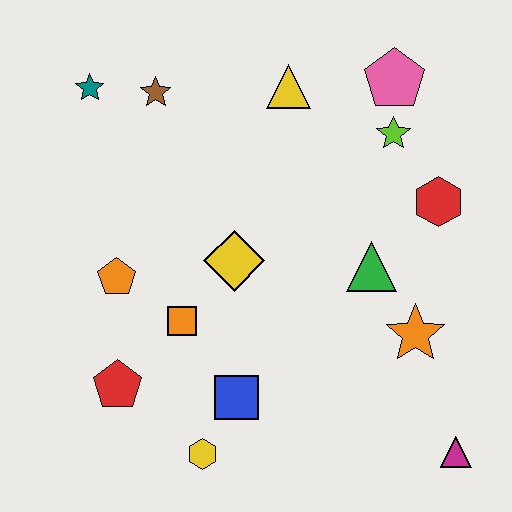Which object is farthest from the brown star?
The magenta triangle is farthest from the brown star.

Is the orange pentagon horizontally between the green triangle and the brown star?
No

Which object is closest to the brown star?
The teal star is closest to the brown star.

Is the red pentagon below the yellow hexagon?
No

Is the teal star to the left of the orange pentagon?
Yes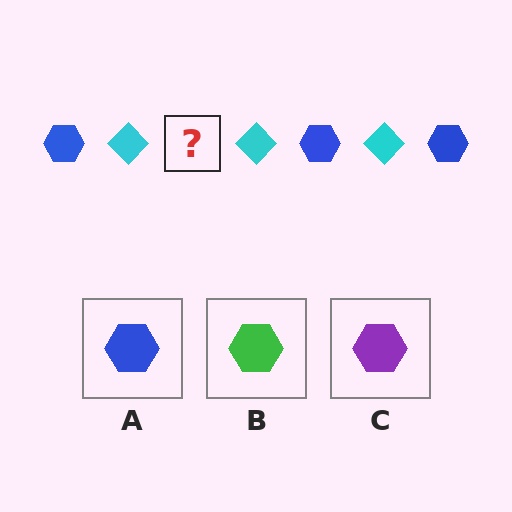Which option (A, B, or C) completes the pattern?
A.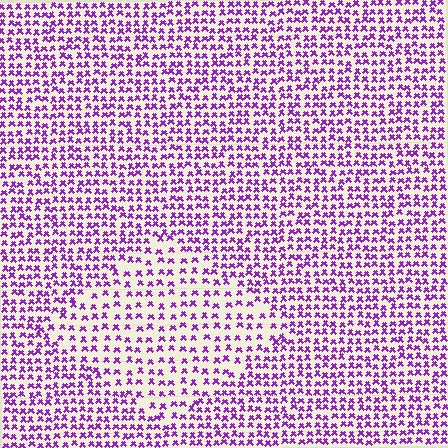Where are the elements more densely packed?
The elements are more densely packed outside the diamond boundary.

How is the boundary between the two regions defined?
The boundary is defined by a change in element density (approximately 1.7x ratio). All elements are the same color, size, and shape.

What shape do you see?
I see a diamond.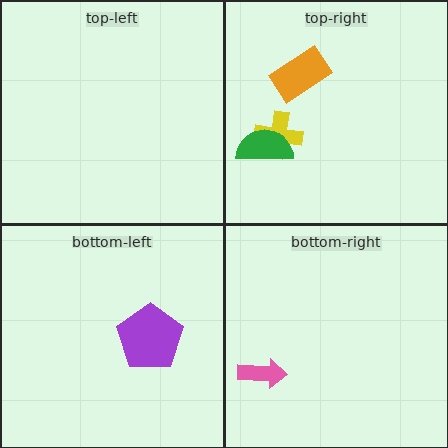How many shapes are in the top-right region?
3.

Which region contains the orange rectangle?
The top-right region.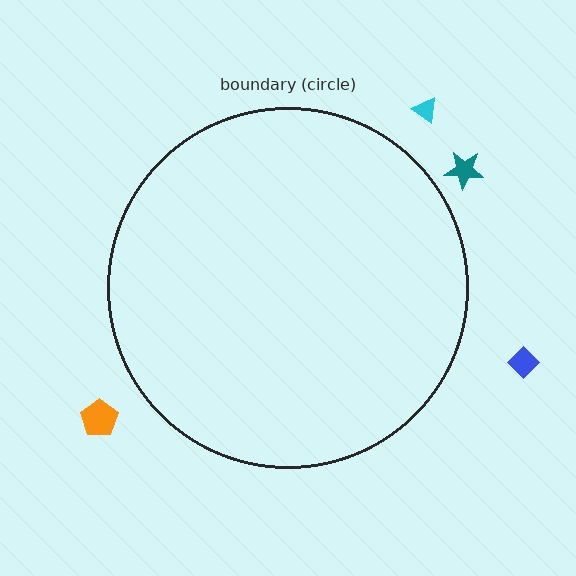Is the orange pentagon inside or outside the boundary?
Outside.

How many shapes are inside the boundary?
0 inside, 4 outside.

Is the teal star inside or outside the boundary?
Outside.